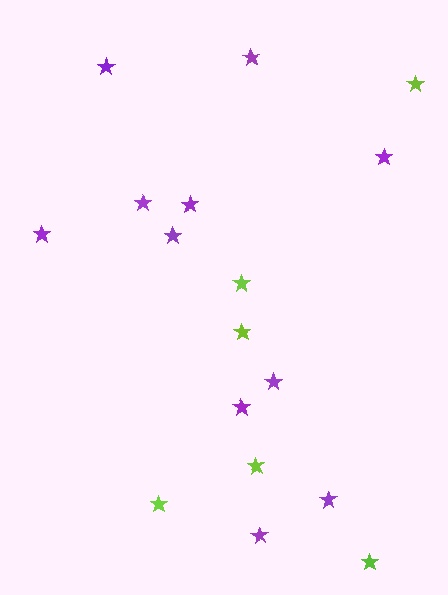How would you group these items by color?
There are 2 groups: one group of lime stars (6) and one group of purple stars (11).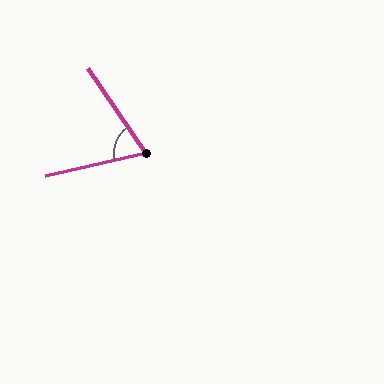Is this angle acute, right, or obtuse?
It is acute.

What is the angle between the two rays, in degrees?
Approximately 69 degrees.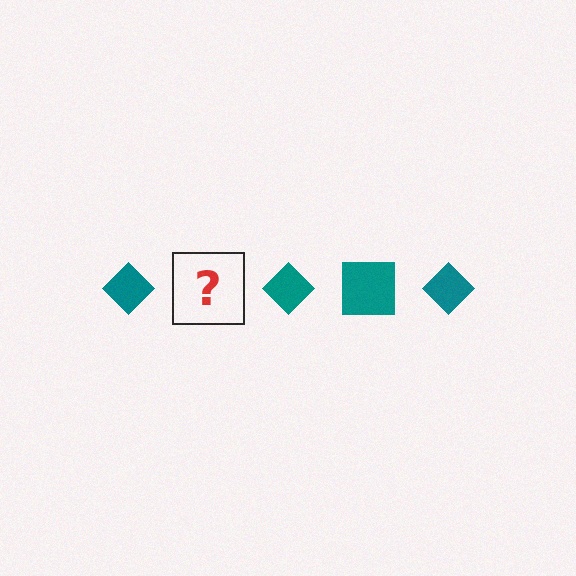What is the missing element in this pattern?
The missing element is a teal square.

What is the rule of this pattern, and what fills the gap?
The rule is that the pattern cycles through diamond, square shapes in teal. The gap should be filled with a teal square.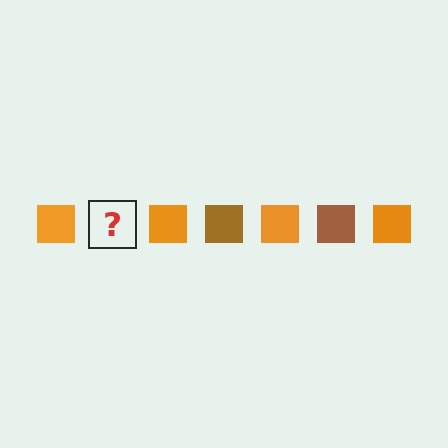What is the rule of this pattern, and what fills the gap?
The rule is that the pattern cycles through orange, brown squares. The gap should be filled with a brown square.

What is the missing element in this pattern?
The missing element is a brown square.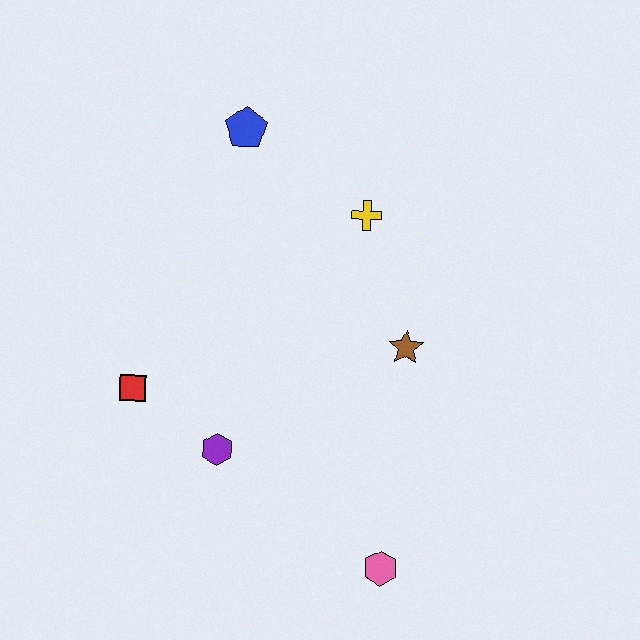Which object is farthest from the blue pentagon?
The pink hexagon is farthest from the blue pentagon.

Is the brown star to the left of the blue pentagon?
No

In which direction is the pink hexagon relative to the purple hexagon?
The pink hexagon is to the right of the purple hexagon.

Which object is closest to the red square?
The purple hexagon is closest to the red square.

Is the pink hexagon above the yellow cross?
No